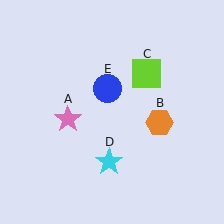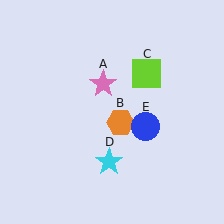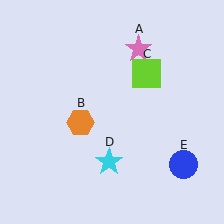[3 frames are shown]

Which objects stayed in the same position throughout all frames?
Lime square (object C) and cyan star (object D) remained stationary.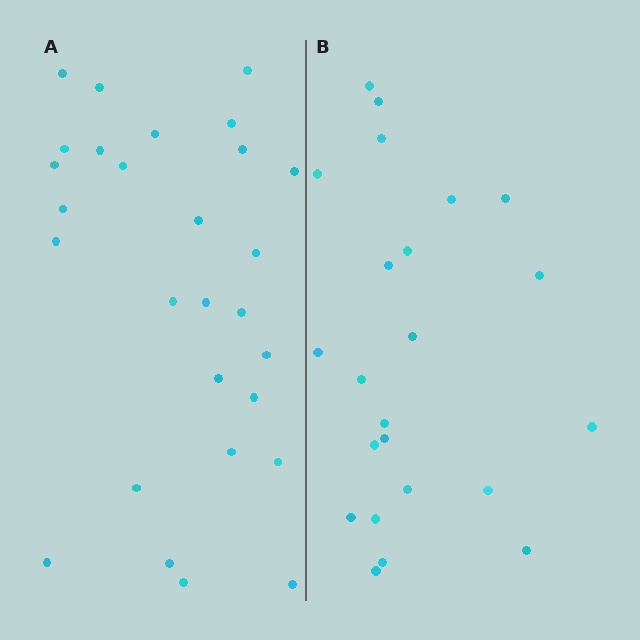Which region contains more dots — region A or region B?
Region A (the left region) has more dots.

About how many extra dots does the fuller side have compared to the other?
Region A has about 5 more dots than region B.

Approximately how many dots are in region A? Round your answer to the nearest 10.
About 30 dots. (The exact count is 28, which rounds to 30.)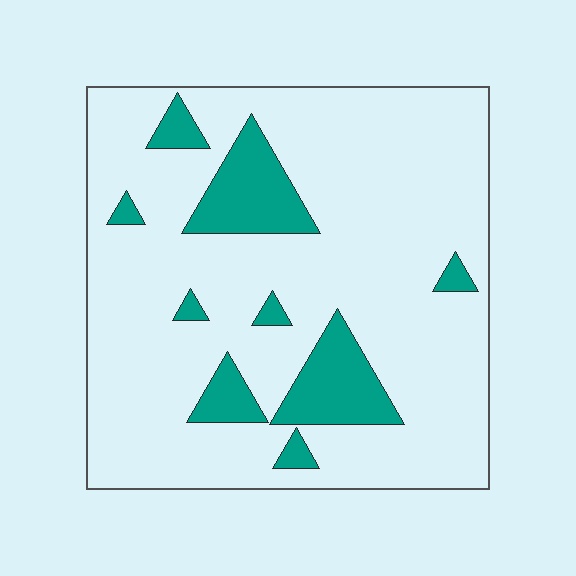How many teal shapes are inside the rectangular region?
9.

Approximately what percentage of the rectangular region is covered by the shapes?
Approximately 15%.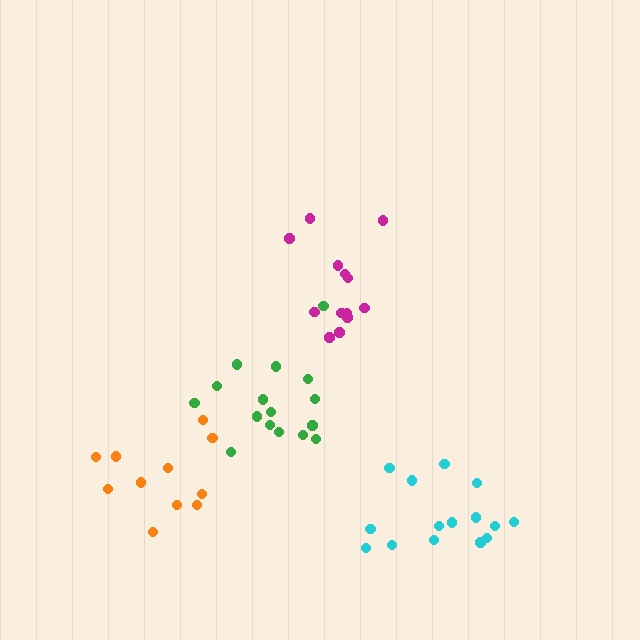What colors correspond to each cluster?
The clusters are colored: cyan, magenta, green, orange.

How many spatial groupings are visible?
There are 4 spatial groupings.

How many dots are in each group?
Group 1: 15 dots, Group 2: 13 dots, Group 3: 16 dots, Group 4: 11 dots (55 total).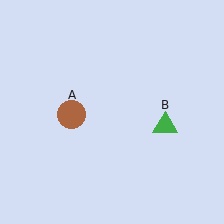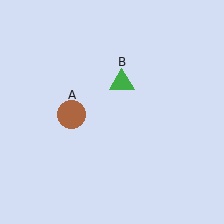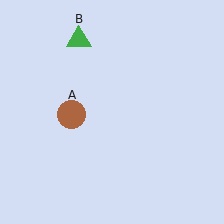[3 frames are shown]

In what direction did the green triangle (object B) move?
The green triangle (object B) moved up and to the left.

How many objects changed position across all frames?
1 object changed position: green triangle (object B).